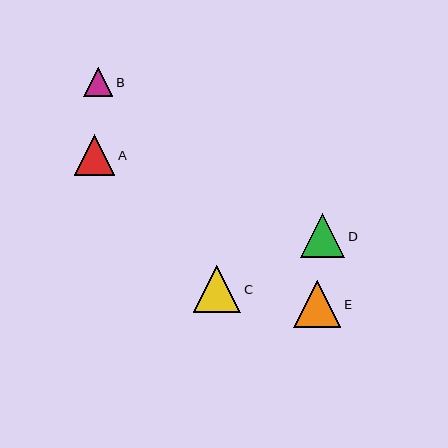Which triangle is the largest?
Triangle E is the largest with a size of approximately 47 pixels.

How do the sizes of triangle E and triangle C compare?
Triangle E and triangle C are approximately the same size.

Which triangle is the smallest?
Triangle B is the smallest with a size of approximately 29 pixels.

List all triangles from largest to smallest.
From largest to smallest: E, C, D, A, B.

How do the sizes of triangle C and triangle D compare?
Triangle C and triangle D are approximately the same size.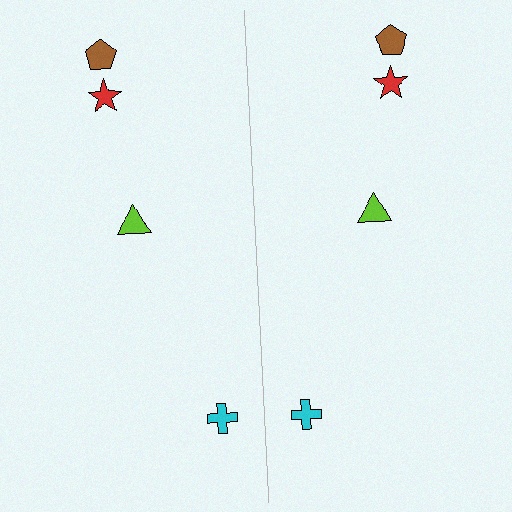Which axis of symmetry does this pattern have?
The pattern has a vertical axis of symmetry running through the center of the image.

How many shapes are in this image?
There are 8 shapes in this image.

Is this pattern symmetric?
Yes, this pattern has bilateral (reflection) symmetry.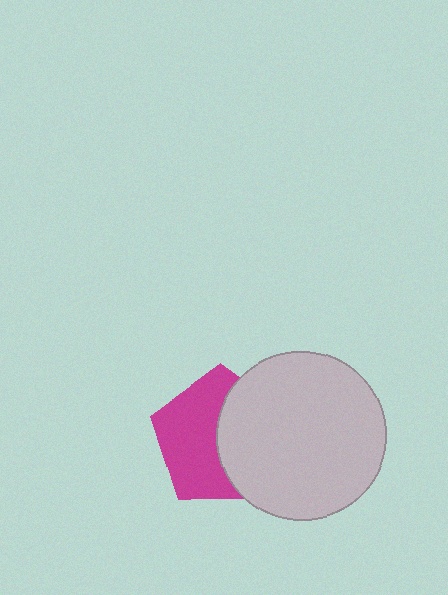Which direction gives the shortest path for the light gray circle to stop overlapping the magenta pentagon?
Moving right gives the shortest separation.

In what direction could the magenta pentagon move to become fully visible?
The magenta pentagon could move left. That would shift it out from behind the light gray circle entirely.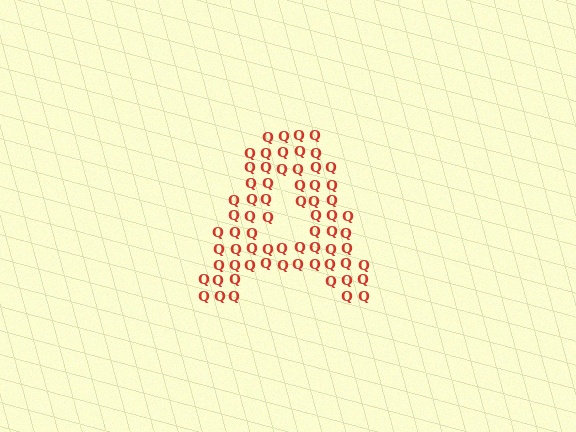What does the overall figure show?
The overall figure shows the letter A.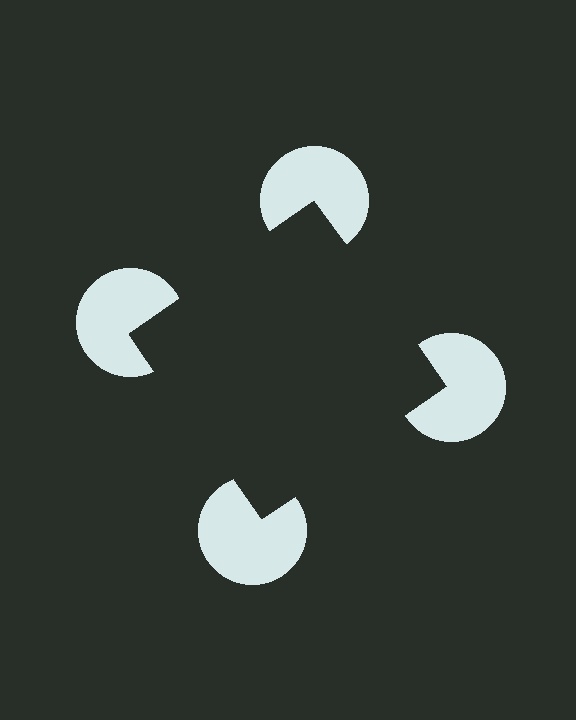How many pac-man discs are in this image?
There are 4 — one at each vertex of the illusory square.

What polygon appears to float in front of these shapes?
An illusory square — its edges are inferred from the aligned wedge cuts in the pac-man discs, not physically drawn.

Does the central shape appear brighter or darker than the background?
It typically appears slightly darker than the background, even though no actual brightness change is drawn.